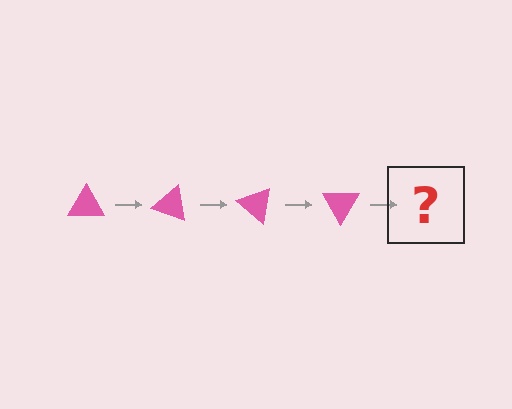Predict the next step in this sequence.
The next step is a pink triangle rotated 80 degrees.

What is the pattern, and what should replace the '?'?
The pattern is that the triangle rotates 20 degrees each step. The '?' should be a pink triangle rotated 80 degrees.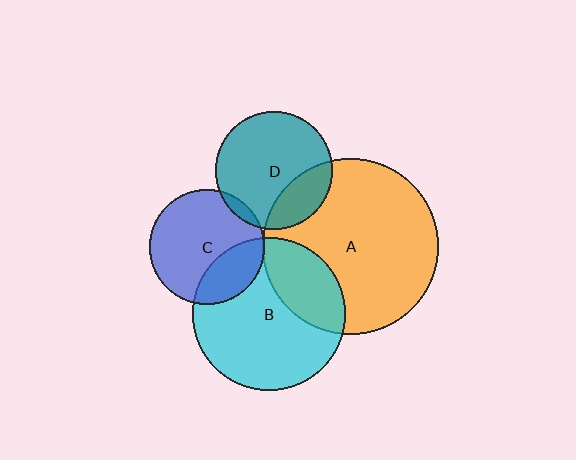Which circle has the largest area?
Circle A (orange).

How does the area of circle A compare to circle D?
Approximately 2.3 times.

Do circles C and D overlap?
Yes.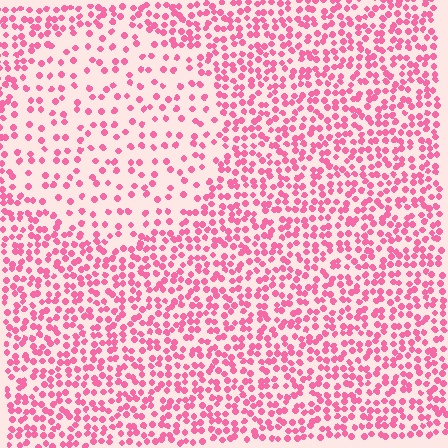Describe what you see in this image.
The image contains small pink elements arranged at two different densities. A circle-shaped region is visible where the elements are less densely packed than the surrounding area.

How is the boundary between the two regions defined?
The boundary is defined by a change in element density (approximately 2.3x ratio). All elements are the same color, size, and shape.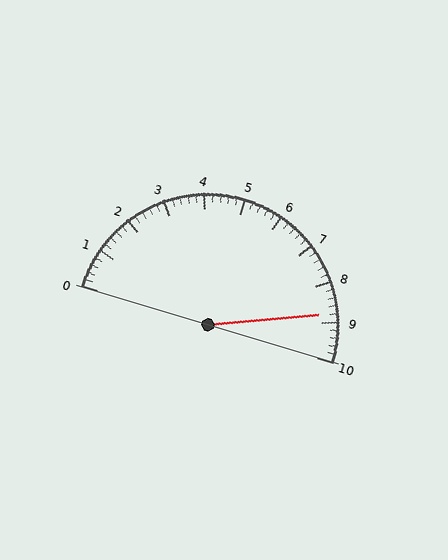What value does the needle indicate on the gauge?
The needle indicates approximately 8.8.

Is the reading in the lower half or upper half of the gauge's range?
The reading is in the upper half of the range (0 to 10).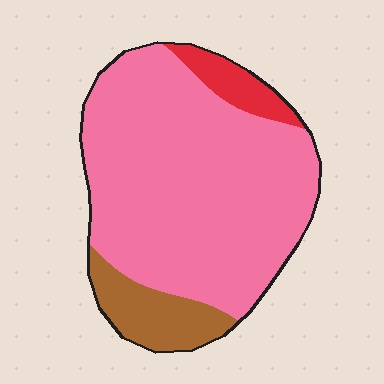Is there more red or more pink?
Pink.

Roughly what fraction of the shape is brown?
Brown takes up about one eighth (1/8) of the shape.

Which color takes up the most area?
Pink, at roughly 80%.